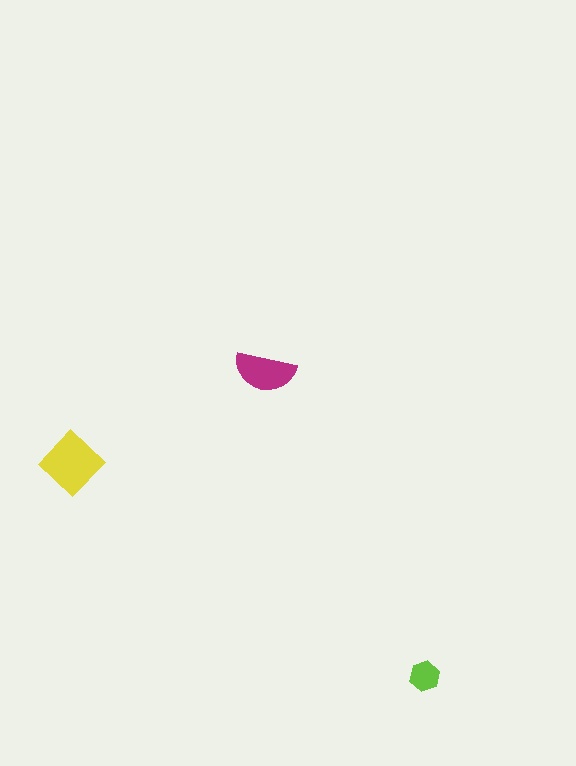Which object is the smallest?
The lime hexagon.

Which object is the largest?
The yellow diamond.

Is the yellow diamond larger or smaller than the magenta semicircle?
Larger.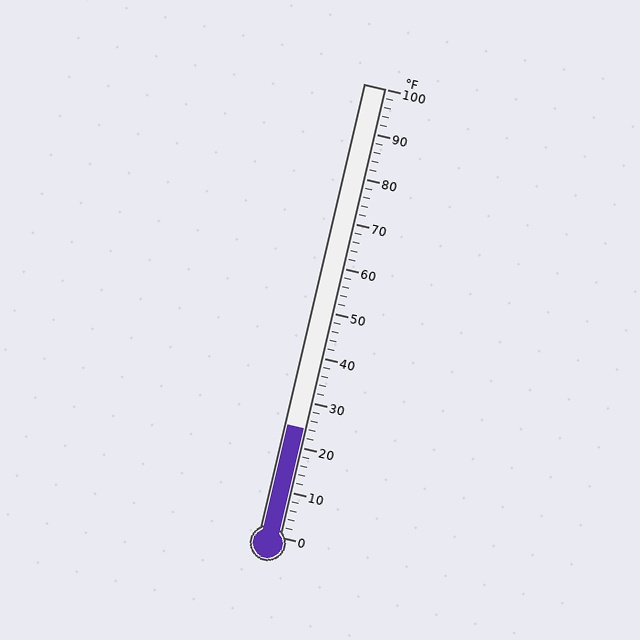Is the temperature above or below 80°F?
The temperature is below 80°F.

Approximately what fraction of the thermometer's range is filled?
The thermometer is filled to approximately 25% of its range.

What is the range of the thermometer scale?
The thermometer scale ranges from 0°F to 100°F.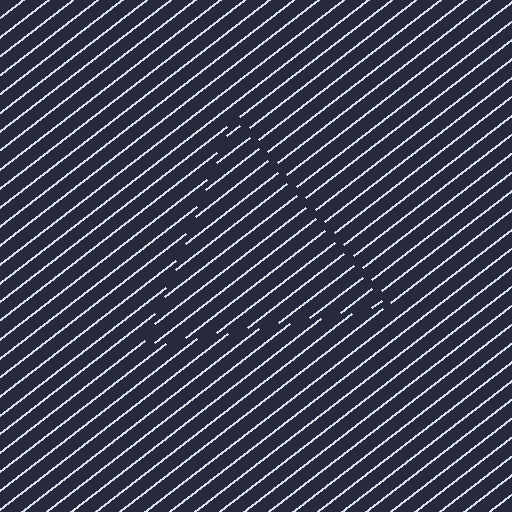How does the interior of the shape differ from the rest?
The interior of the shape contains the same grating, shifted by half a period — the contour is defined by the phase discontinuity where line-ends from the inner and outer gratings abut.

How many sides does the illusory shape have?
3 sides — the line-ends trace a triangle.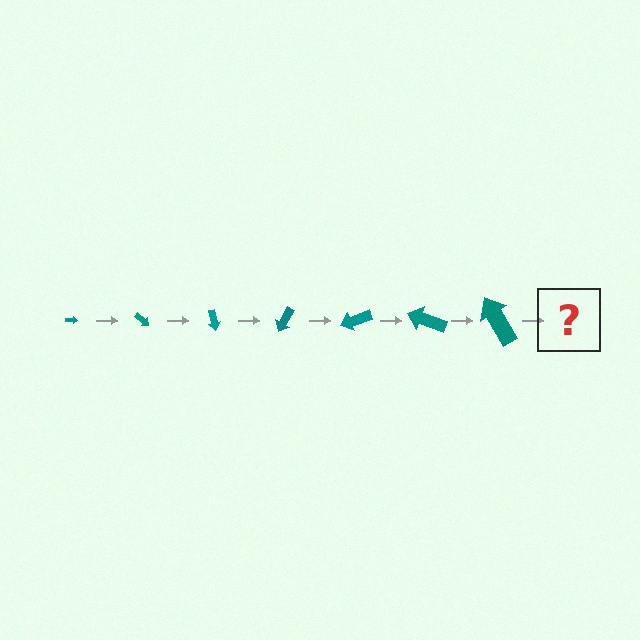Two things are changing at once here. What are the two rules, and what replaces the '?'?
The two rules are that the arrow grows larger each step and it rotates 40 degrees each step. The '?' should be an arrow, larger than the previous one and rotated 280 degrees from the start.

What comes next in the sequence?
The next element should be an arrow, larger than the previous one and rotated 280 degrees from the start.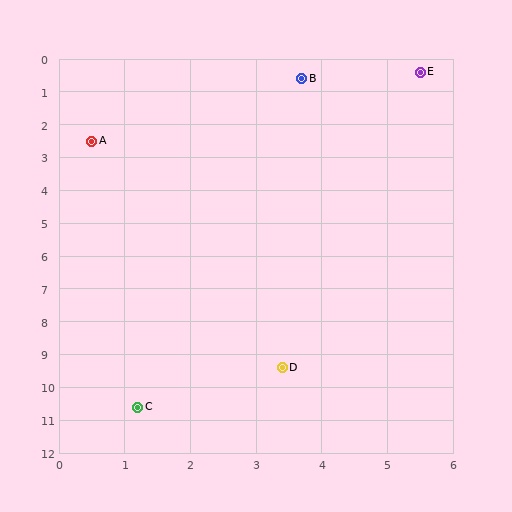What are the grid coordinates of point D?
Point D is at approximately (3.4, 9.4).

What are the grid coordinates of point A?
Point A is at approximately (0.5, 2.5).